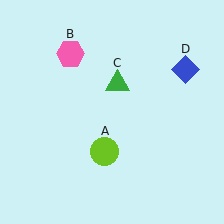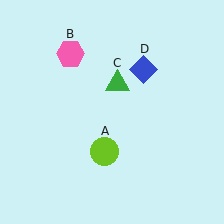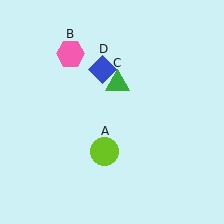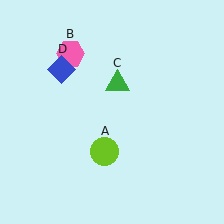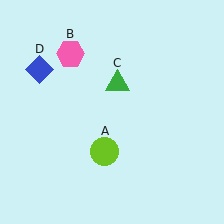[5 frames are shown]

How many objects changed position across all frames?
1 object changed position: blue diamond (object D).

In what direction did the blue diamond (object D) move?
The blue diamond (object D) moved left.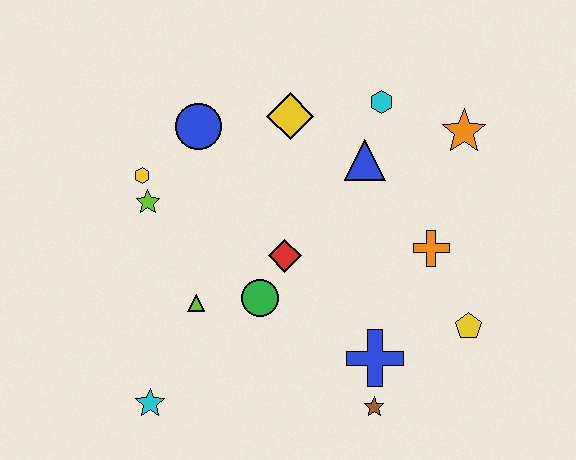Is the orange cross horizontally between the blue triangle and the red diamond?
No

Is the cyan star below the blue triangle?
Yes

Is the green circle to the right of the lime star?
Yes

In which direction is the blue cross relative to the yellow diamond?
The blue cross is below the yellow diamond.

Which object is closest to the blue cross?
The brown star is closest to the blue cross.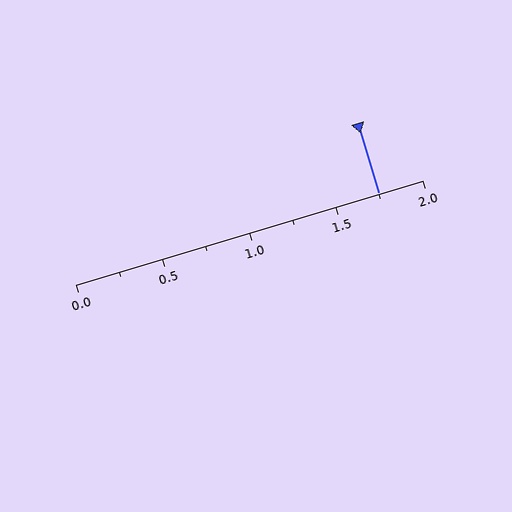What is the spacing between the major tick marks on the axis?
The major ticks are spaced 0.5 apart.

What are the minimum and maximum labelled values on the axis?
The axis runs from 0.0 to 2.0.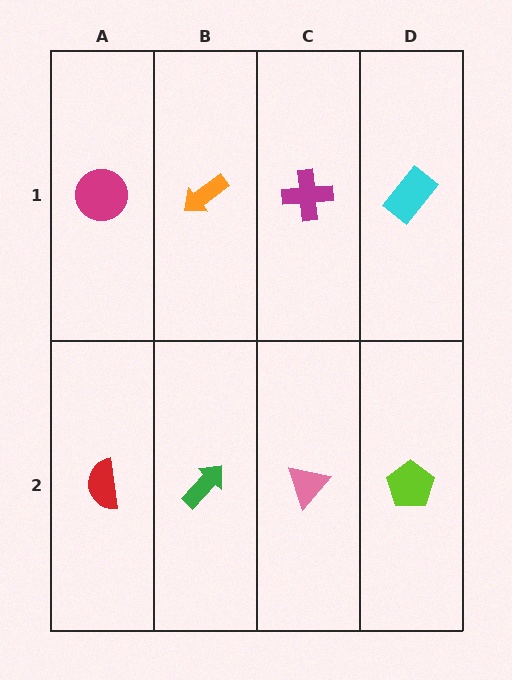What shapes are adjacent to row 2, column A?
A magenta circle (row 1, column A), a green arrow (row 2, column B).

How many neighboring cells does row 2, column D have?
2.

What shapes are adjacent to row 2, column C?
A magenta cross (row 1, column C), a green arrow (row 2, column B), a lime pentagon (row 2, column D).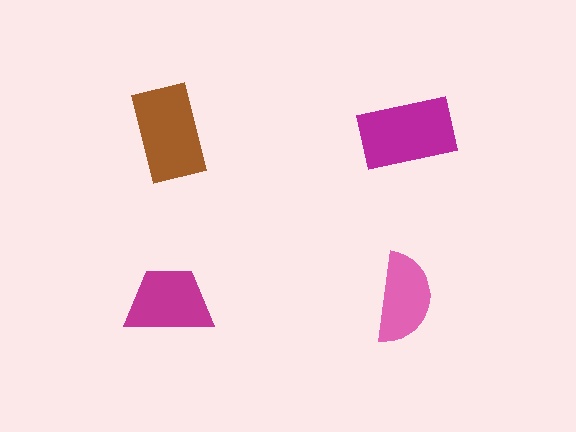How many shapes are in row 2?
2 shapes.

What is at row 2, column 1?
A magenta trapezoid.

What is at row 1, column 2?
A magenta rectangle.